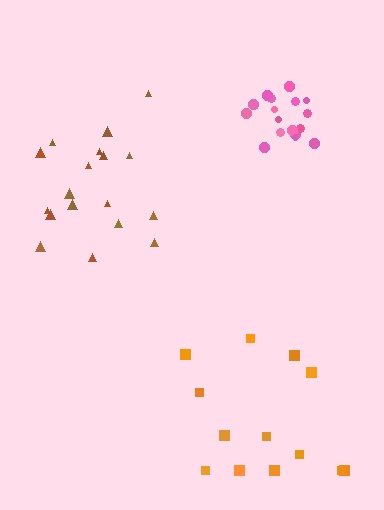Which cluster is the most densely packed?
Pink.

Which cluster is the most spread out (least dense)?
Orange.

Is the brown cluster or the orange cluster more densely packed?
Brown.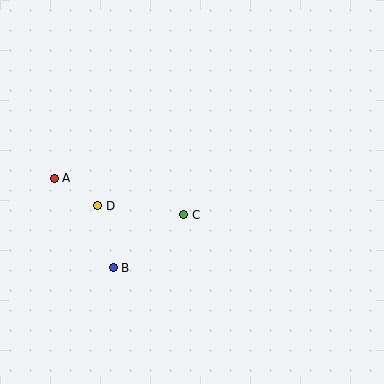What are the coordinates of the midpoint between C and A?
The midpoint between C and A is at (119, 197).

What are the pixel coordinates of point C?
Point C is at (184, 215).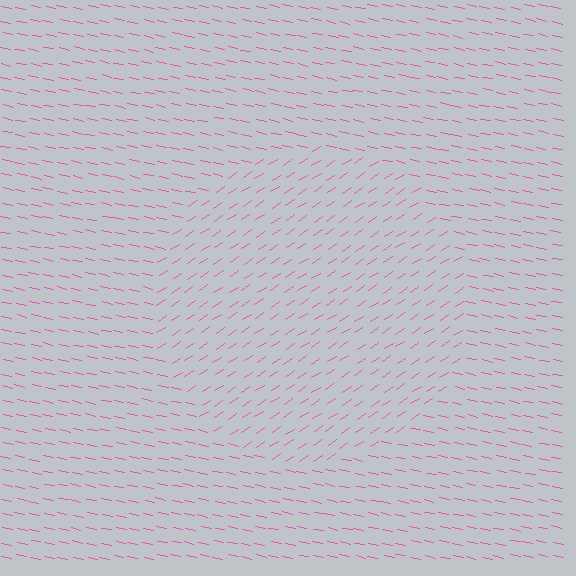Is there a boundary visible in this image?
Yes, there is a texture boundary formed by a change in line orientation.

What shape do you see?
I see a circle.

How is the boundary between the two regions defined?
The boundary is defined purely by a change in line orientation (approximately 45 degrees difference). All lines are the same color and thickness.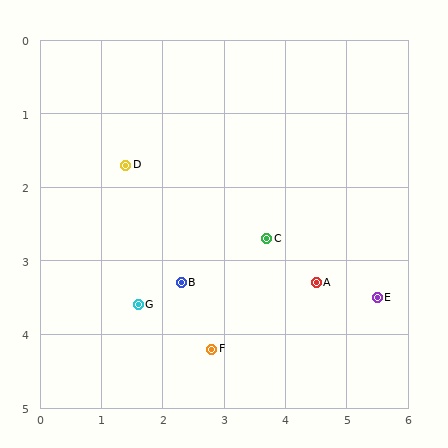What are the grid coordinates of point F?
Point F is at approximately (2.8, 4.2).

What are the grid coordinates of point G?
Point G is at approximately (1.6, 3.6).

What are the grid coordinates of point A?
Point A is at approximately (4.5, 3.3).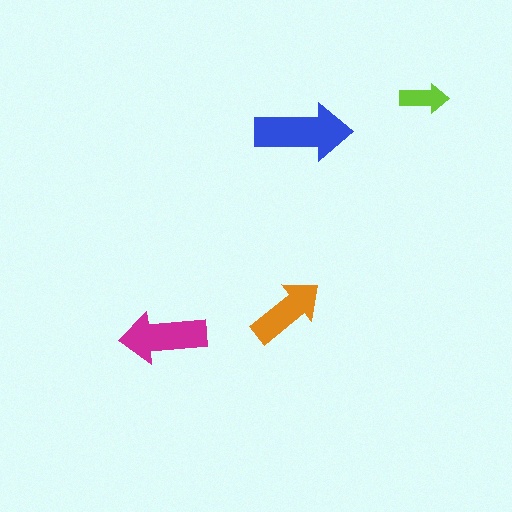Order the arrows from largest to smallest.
the blue one, the magenta one, the orange one, the lime one.